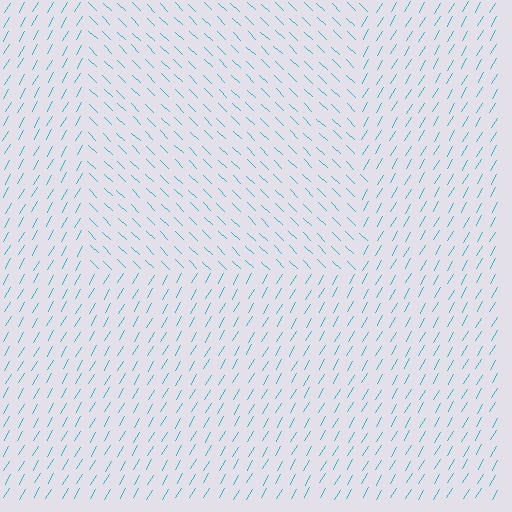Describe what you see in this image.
The image is filled with small cyan line segments. A rectangle region in the image has lines oriented differently from the surrounding lines, creating a visible texture boundary.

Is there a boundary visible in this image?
Yes, there is a texture boundary formed by a change in line orientation.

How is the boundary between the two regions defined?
The boundary is defined purely by a change in line orientation (approximately 76 degrees difference). All lines are the same color and thickness.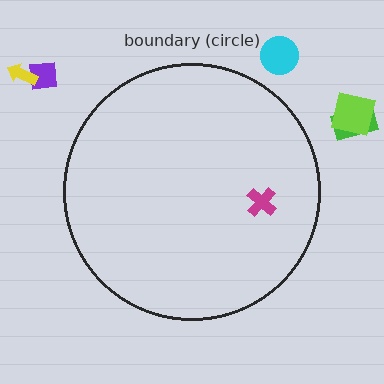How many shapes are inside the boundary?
1 inside, 5 outside.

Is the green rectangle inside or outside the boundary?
Outside.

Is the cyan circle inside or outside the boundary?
Outside.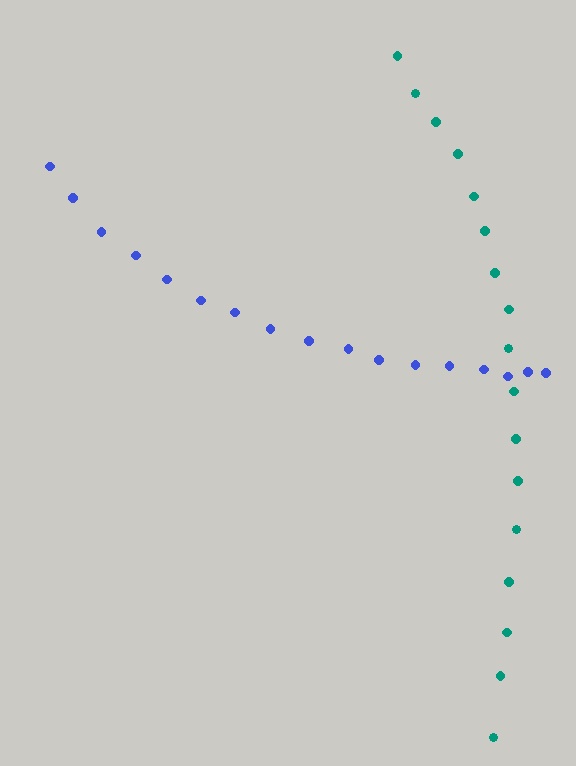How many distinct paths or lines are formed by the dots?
There are 2 distinct paths.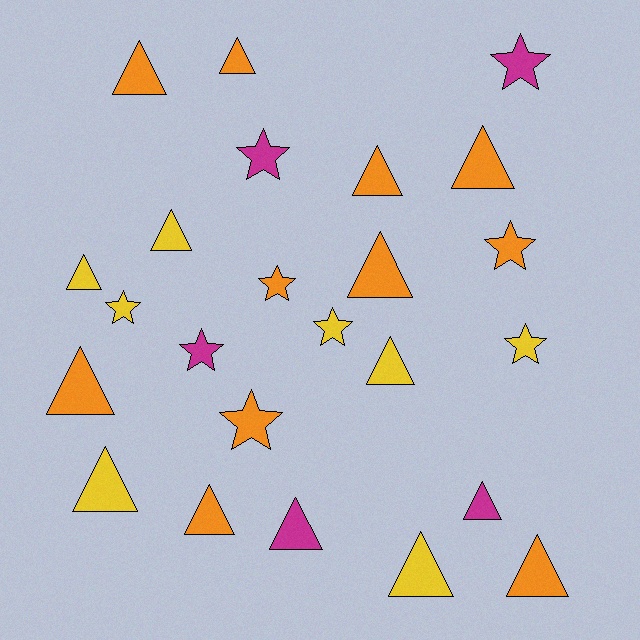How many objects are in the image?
There are 24 objects.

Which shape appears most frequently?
Triangle, with 15 objects.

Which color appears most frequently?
Orange, with 11 objects.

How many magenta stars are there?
There are 3 magenta stars.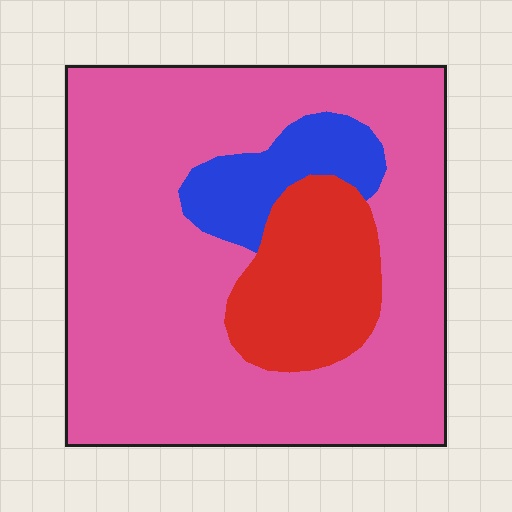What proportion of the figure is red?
Red covers roughly 15% of the figure.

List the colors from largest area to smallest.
From largest to smallest: pink, red, blue.